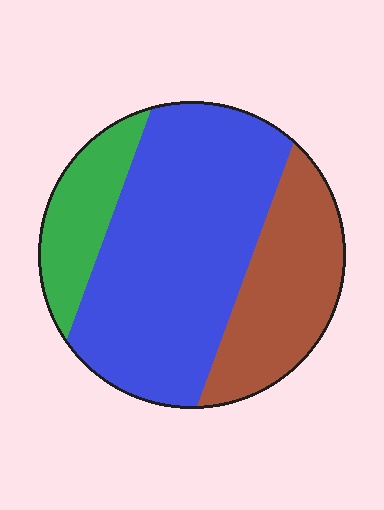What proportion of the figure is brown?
Brown takes up about one quarter (1/4) of the figure.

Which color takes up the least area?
Green, at roughly 15%.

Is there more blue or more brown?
Blue.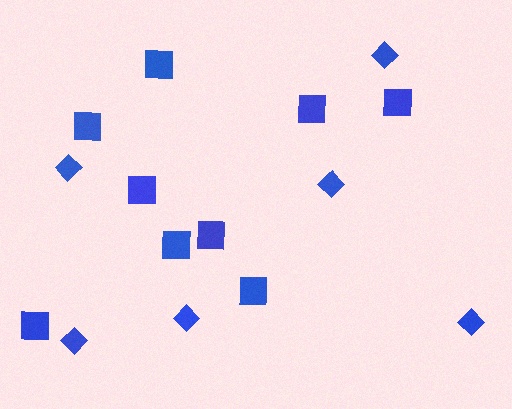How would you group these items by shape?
There are 2 groups: one group of squares (9) and one group of diamonds (6).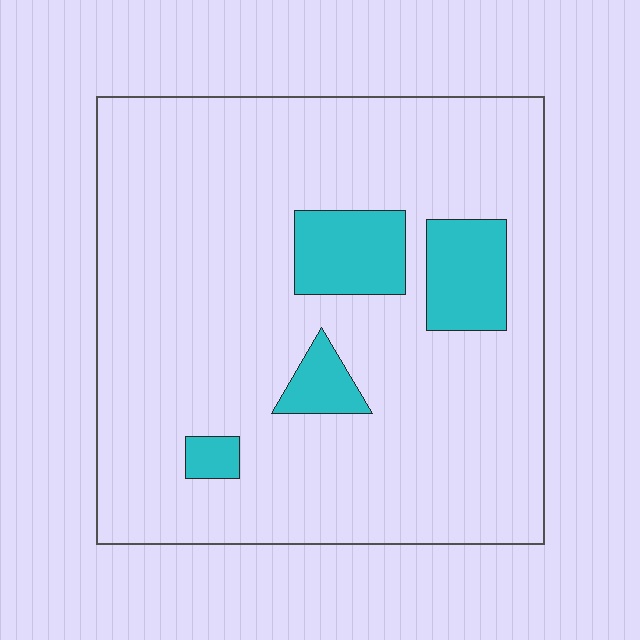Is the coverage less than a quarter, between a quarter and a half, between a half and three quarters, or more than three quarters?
Less than a quarter.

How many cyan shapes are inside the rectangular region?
4.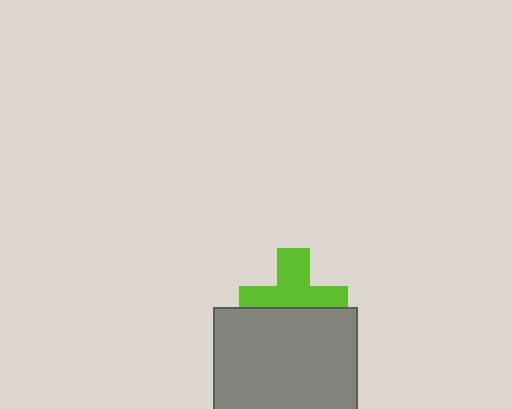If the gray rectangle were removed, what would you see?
You would see the complete lime cross.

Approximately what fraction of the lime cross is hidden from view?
Roughly 41% of the lime cross is hidden behind the gray rectangle.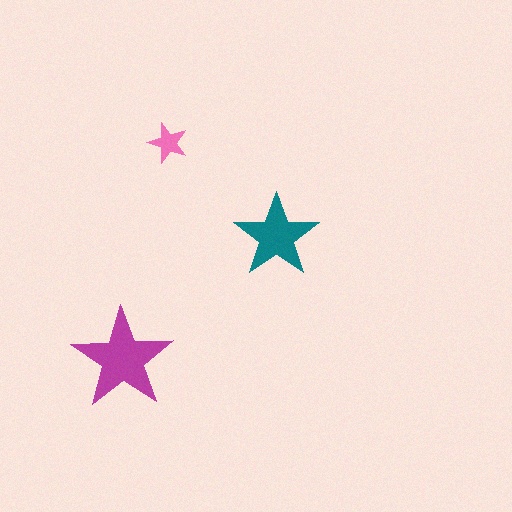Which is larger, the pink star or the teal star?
The teal one.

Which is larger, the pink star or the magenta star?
The magenta one.